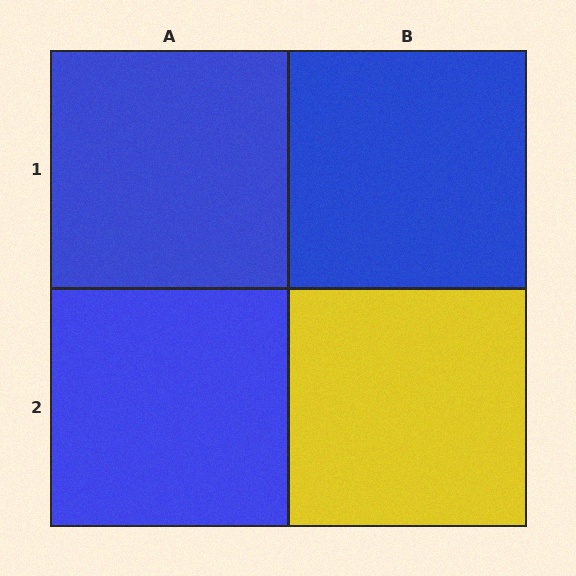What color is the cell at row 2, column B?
Yellow.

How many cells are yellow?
1 cell is yellow.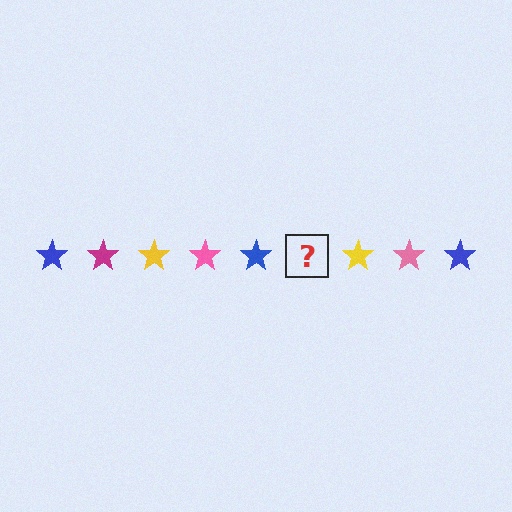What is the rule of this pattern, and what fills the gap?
The rule is that the pattern cycles through blue, magenta, yellow, pink stars. The gap should be filled with a magenta star.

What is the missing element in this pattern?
The missing element is a magenta star.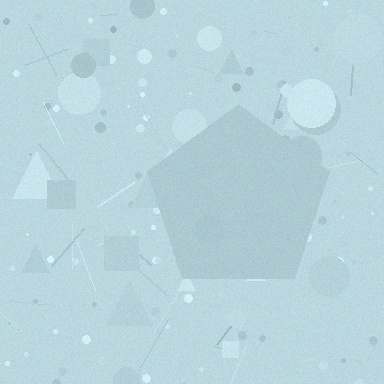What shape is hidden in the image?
A pentagon is hidden in the image.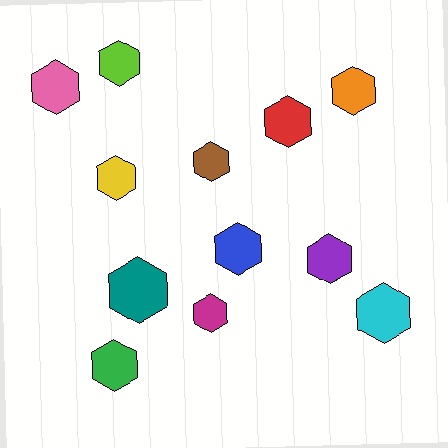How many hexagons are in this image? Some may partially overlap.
There are 12 hexagons.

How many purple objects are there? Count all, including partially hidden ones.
There is 1 purple object.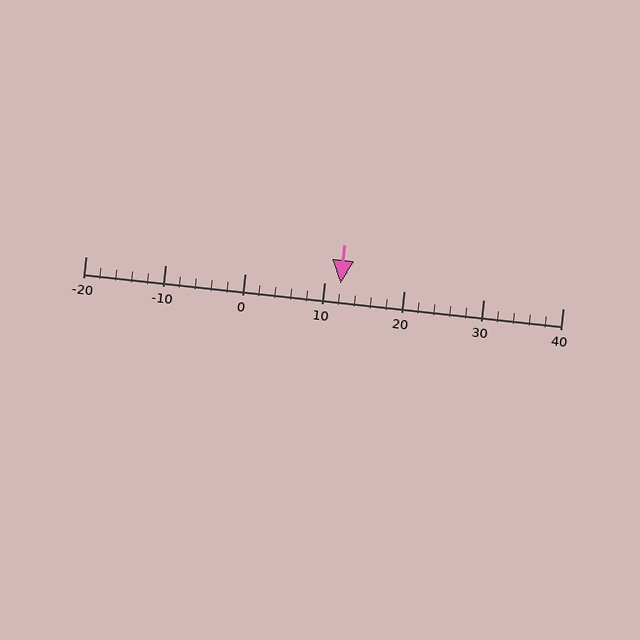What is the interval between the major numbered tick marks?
The major tick marks are spaced 10 units apart.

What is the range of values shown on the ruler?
The ruler shows values from -20 to 40.